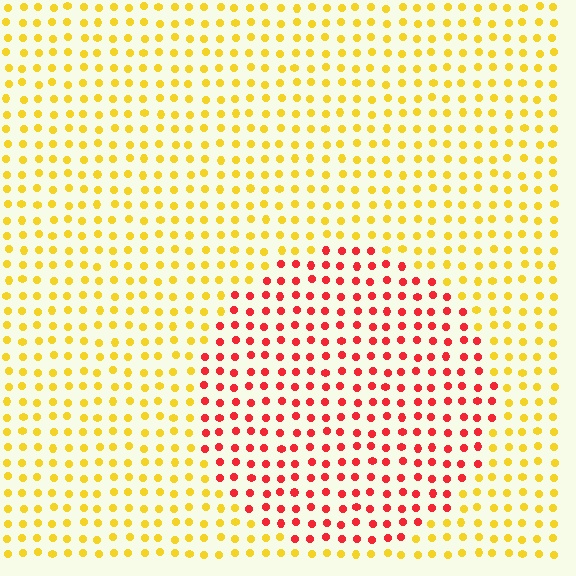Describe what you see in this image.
The image is filled with small yellow elements in a uniform arrangement. A circle-shaped region is visible where the elements are tinted to a slightly different hue, forming a subtle color boundary.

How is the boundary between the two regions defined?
The boundary is defined purely by a slight shift in hue (about 55 degrees). Spacing, size, and orientation are identical on both sides.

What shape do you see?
I see a circle.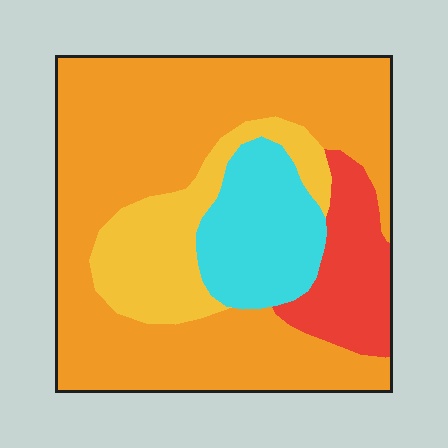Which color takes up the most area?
Orange, at roughly 60%.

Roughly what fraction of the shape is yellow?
Yellow takes up about one sixth (1/6) of the shape.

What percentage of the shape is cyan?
Cyan takes up about one eighth (1/8) of the shape.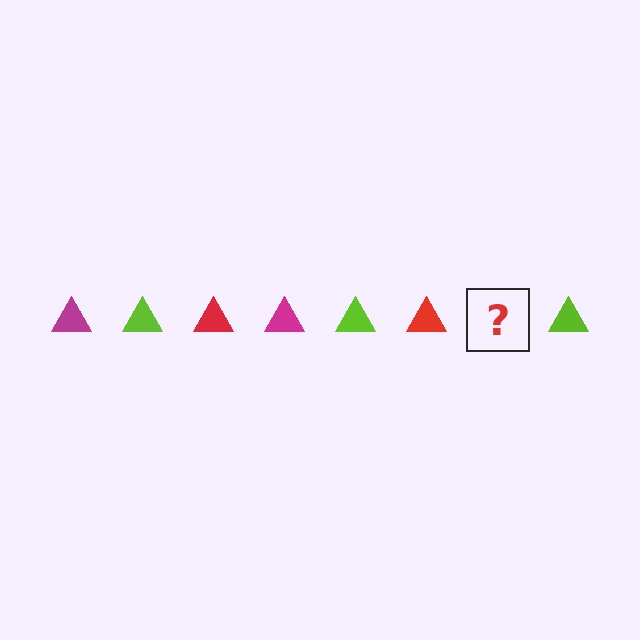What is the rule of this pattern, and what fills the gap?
The rule is that the pattern cycles through magenta, lime, red triangles. The gap should be filled with a magenta triangle.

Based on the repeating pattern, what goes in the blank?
The blank should be a magenta triangle.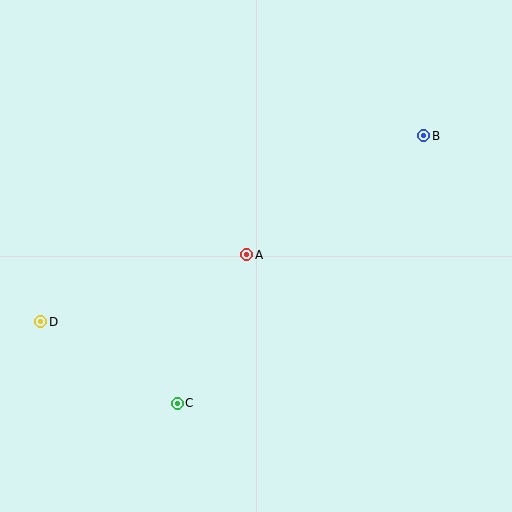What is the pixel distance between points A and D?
The distance between A and D is 217 pixels.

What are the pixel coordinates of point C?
Point C is at (177, 403).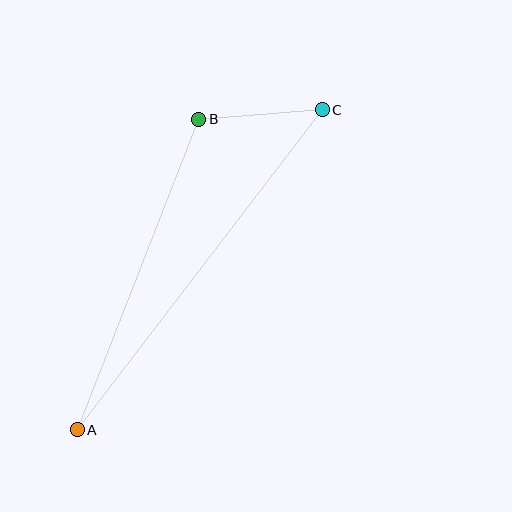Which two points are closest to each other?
Points B and C are closest to each other.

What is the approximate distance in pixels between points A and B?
The distance between A and B is approximately 333 pixels.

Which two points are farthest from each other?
Points A and C are farthest from each other.